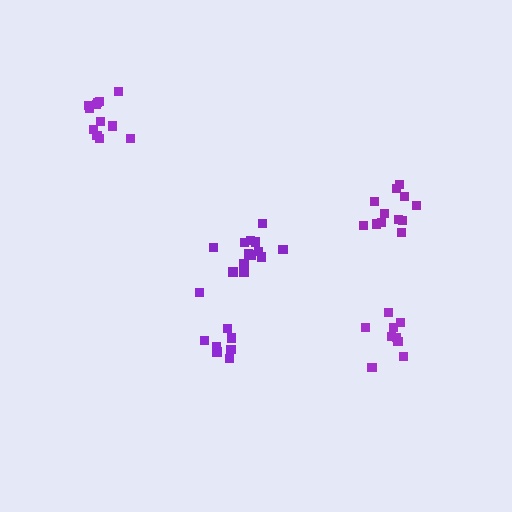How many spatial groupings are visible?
There are 5 spatial groupings.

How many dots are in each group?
Group 1: 9 dots, Group 2: 13 dots, Group 3: 12 dots, Group 4: 8 dots, Group 5: 12 dots (54 total).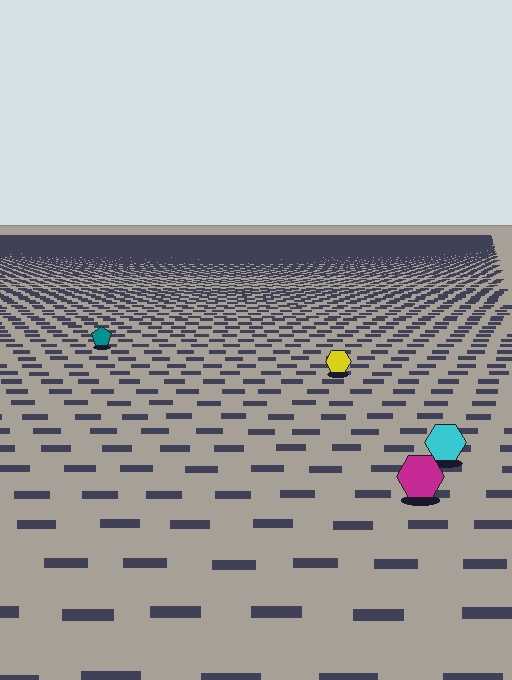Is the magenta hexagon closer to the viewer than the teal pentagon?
Yes. The magenta hexagon is closer — you can tell from the texture gradient: the ground texture is coarser near it.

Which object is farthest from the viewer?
The teal pentagon is farthest from the viewer. It appears smaller and the ground texture around it is denser.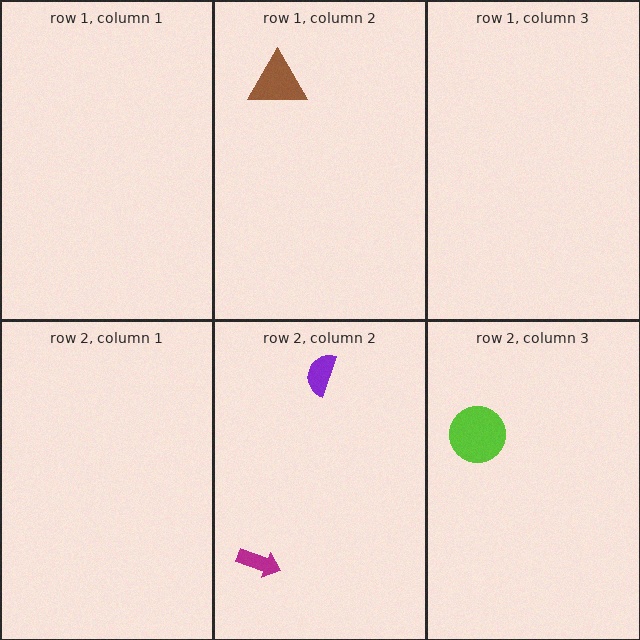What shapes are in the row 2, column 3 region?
The lime circle.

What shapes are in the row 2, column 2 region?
The purple semicircle, the magenta arrow.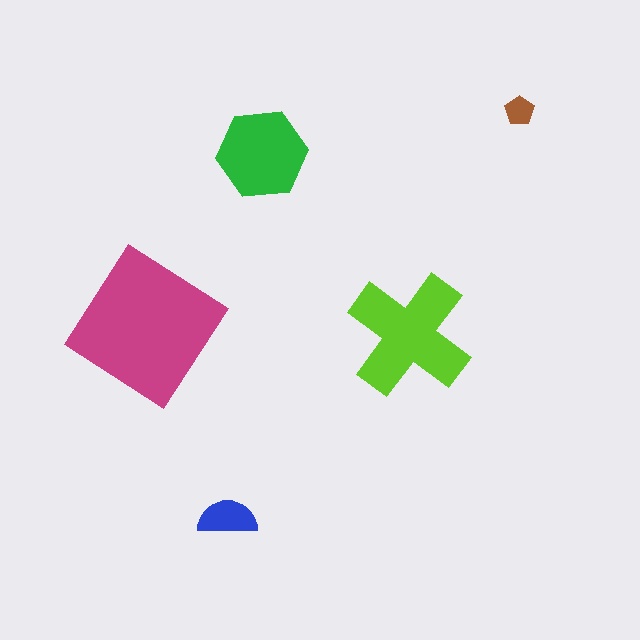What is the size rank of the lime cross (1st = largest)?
2nd.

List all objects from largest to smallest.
The magenta diamond, the lime cross, the green hexagon, the blue semicircle, the brown pentagon.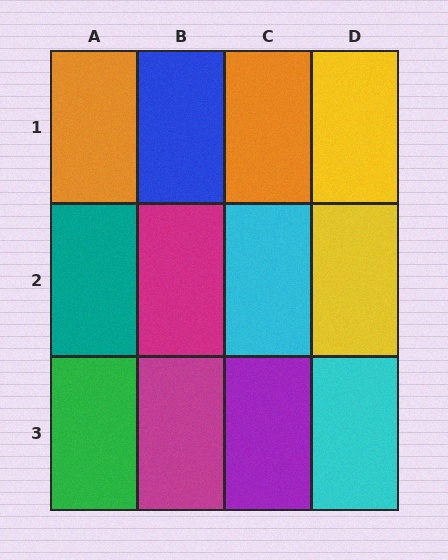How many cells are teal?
1 cell is teal.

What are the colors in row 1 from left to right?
Orange, blue, orange, yellow.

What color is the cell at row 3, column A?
Green.